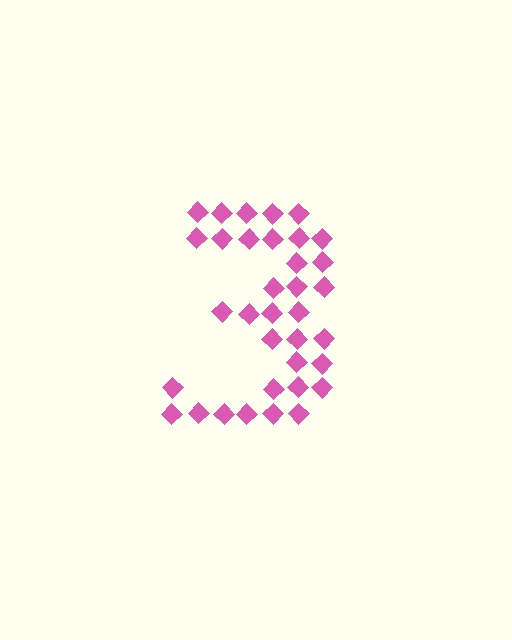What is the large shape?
The large shape is the digit 3.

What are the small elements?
The small elements are diamonds.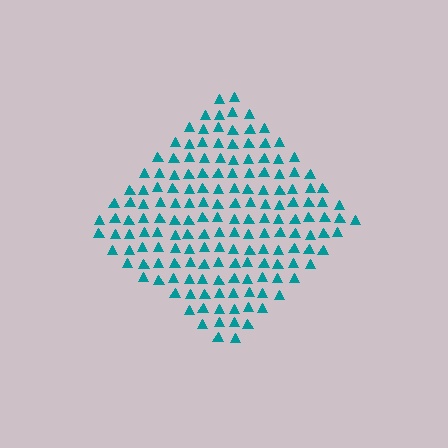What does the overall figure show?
The overall figure shows a diamond.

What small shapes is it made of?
It is made of small triangles.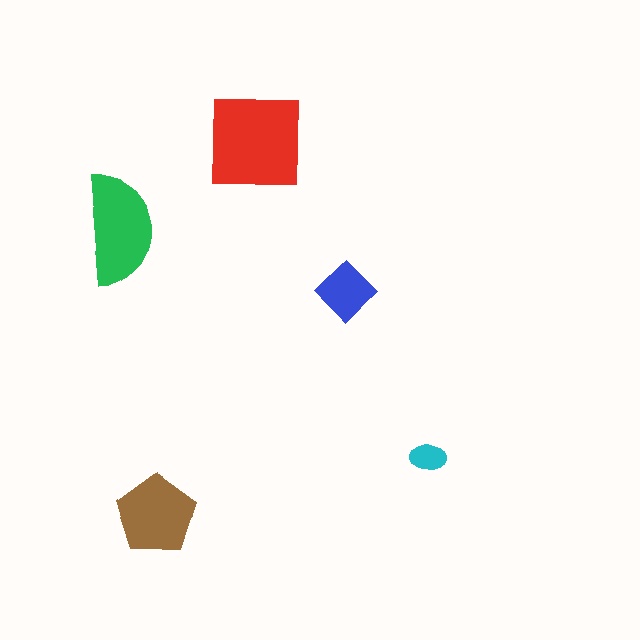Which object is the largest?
The red square.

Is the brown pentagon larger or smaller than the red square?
Smaller.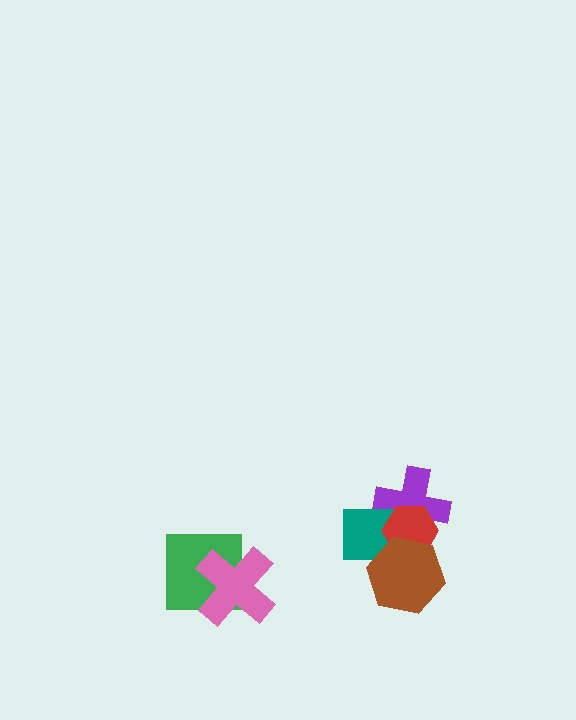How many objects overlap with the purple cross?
3 objects overlap with the purple cross.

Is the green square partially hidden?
Yes, it is partially covered by another shape.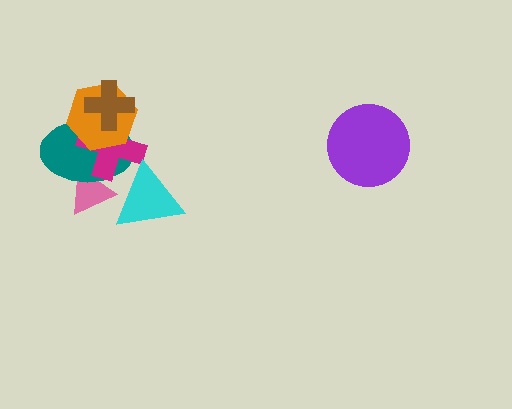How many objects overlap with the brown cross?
3 objects overlap with the brown cross.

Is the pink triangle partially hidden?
Yes, it is partially covered by another shape.